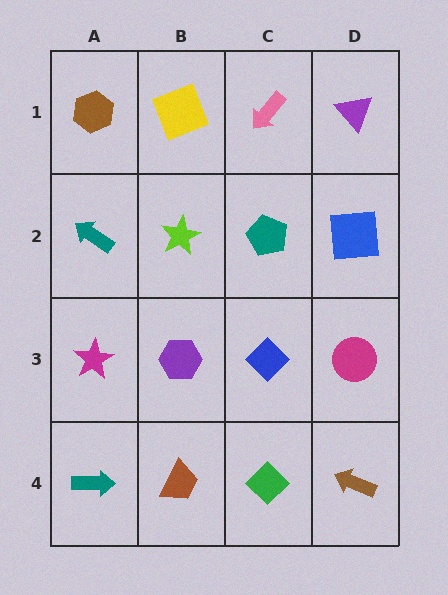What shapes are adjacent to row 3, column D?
A blue square (row 2, column D), a brown arrow (row 4, column D), a blue diamond (row 3, column C).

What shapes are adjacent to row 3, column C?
A teal pentagon (row 2, column C), a green diamond (row 4, column C), a purple hexagon (row 3, column B), a magenta circle (row 3, column D).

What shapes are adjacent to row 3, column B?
A lime star (row 2, column B), a brown trapezoid (row 4, column B), a magenta star (row 3, column A), a blue diamond (row 3, column C).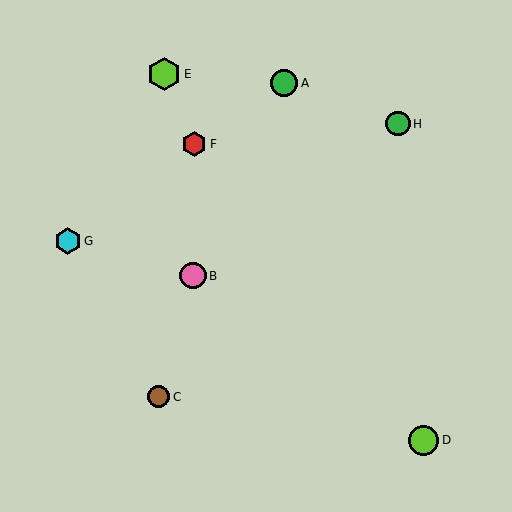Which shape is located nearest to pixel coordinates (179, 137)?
The red hexagon (labeled F) at (194, 144) is nearest to that location.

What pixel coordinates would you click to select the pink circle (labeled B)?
Click at (193, 276) to select the pink circle B.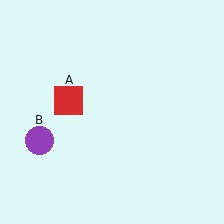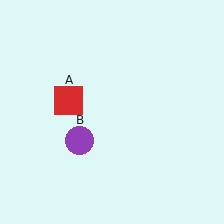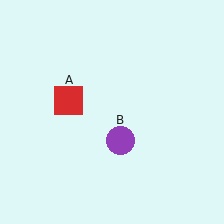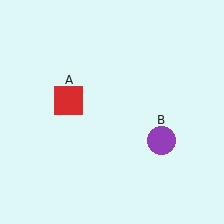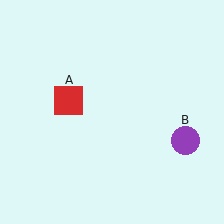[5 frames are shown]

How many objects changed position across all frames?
1 object changed position: purple circle (object B).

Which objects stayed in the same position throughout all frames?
Red square (object A) remained stationary.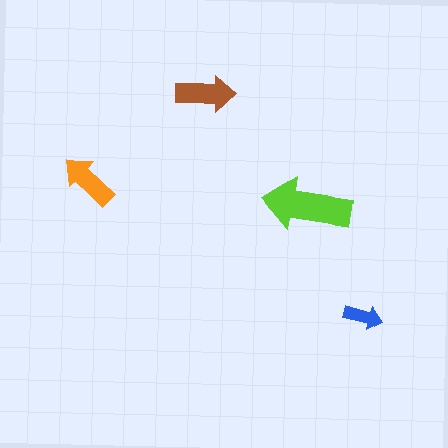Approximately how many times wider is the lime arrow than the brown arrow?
About 1.5 times wider.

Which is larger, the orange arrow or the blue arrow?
The orange one.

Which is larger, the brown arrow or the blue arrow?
The brown one.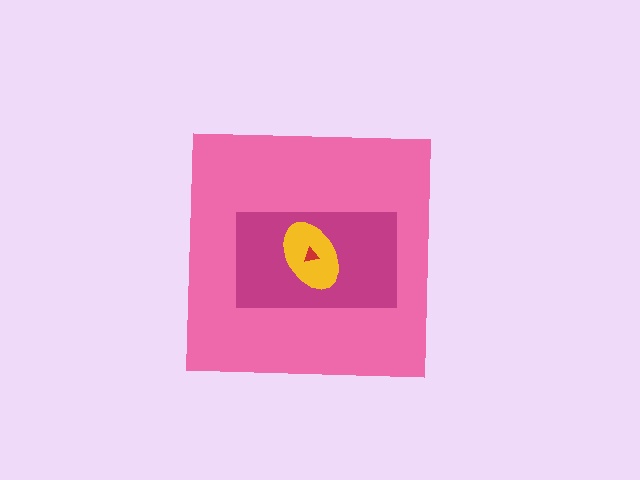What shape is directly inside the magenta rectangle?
The yellow ellipse.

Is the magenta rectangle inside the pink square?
Yes.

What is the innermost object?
The red triangle.